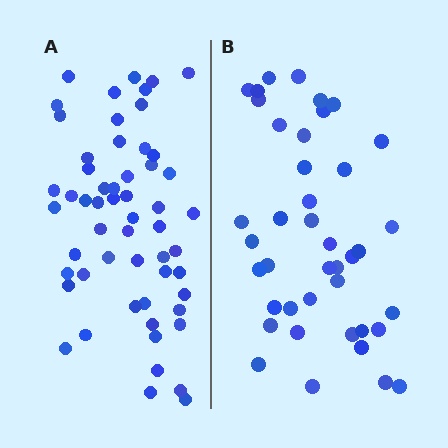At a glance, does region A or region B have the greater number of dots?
Region A (the left region) has more dots.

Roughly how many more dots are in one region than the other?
Region A has approximately 15 more dots than region B.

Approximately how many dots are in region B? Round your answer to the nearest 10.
About 40 dots. (The exact count is 41, which rounds to 40.)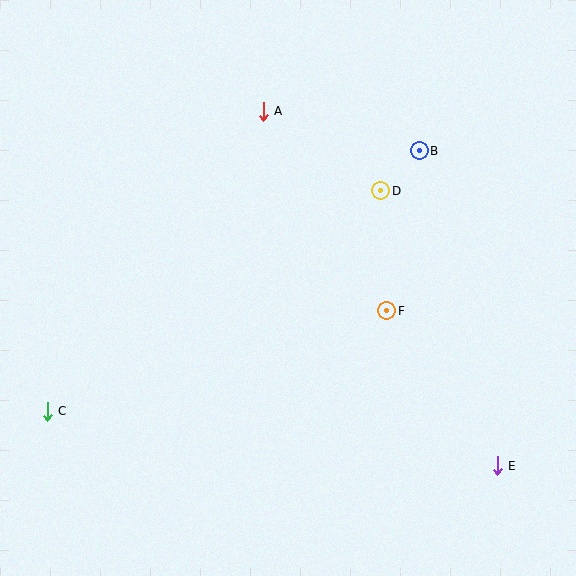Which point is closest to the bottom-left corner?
Point C is closest to the bottom-left corner.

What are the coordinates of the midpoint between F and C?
The midpoint between F and C is at (217, 361).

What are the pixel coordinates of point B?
Point B is at (419, 151).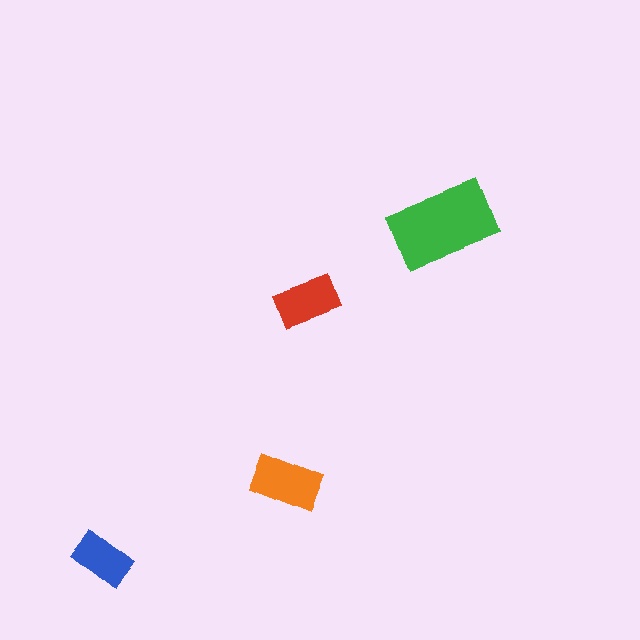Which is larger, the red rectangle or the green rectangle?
The green one.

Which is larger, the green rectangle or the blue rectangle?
The green one.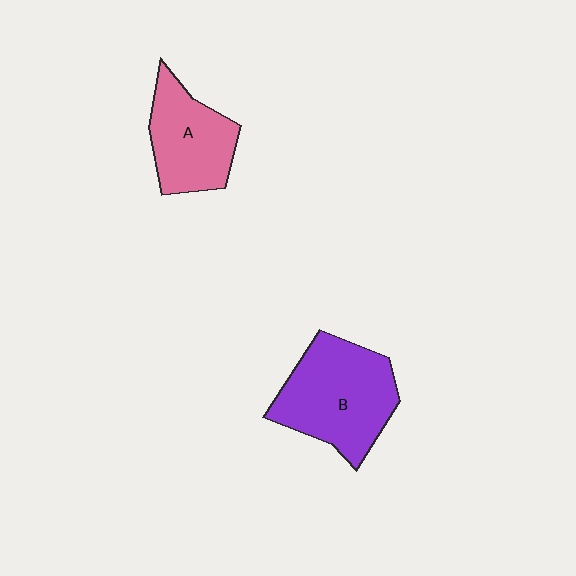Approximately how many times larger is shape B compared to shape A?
Approximately 1.4 times.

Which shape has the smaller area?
Shape A (pink).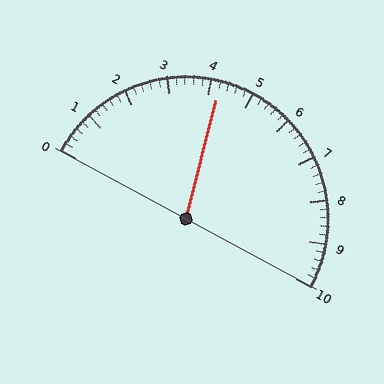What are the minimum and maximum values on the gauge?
The gauge ranges from 0 to 10.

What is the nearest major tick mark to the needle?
The nearest major tick mark is 4.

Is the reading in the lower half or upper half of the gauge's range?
The reading is in the lower half of the range (0 to 10).